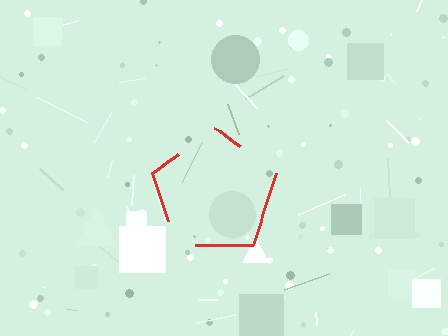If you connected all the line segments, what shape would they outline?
They would outline a pentagon.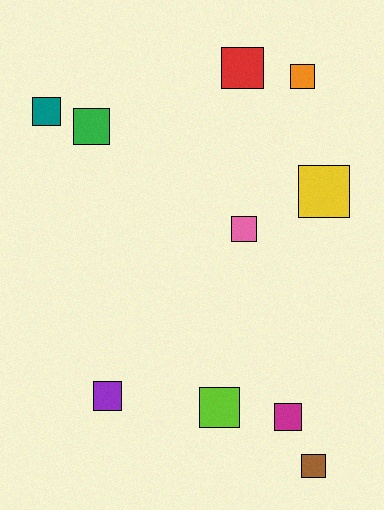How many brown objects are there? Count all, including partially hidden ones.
There is 1 brown object.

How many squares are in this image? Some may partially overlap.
There are 10 squares.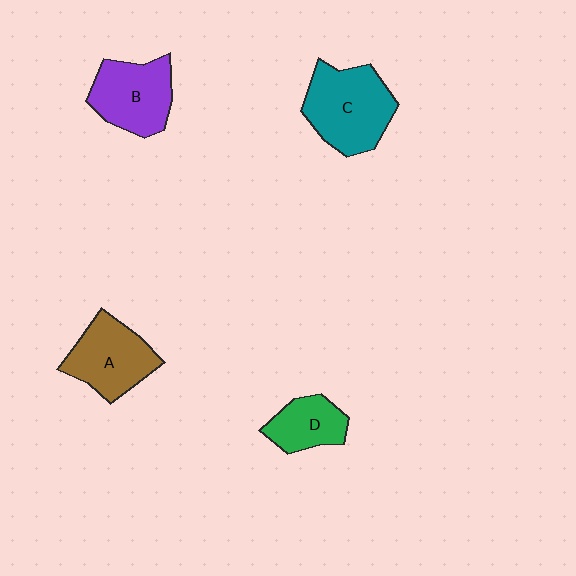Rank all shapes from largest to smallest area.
From largest to smallest: C (teal), A (brown), B (purple), D (green).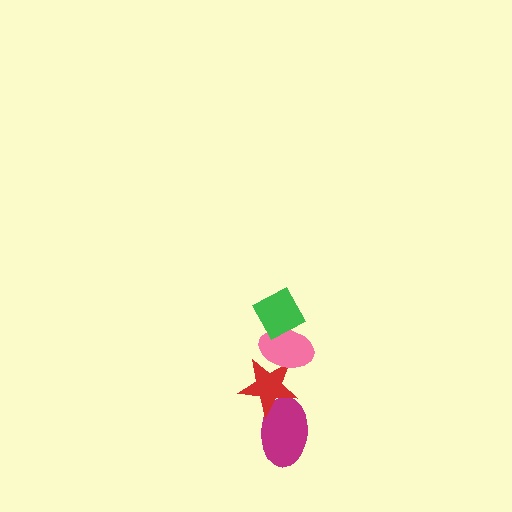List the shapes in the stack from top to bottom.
From top to bottom: the green diamond, the pink ellipse, the red star, the magenta ellipse.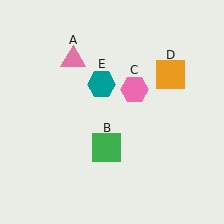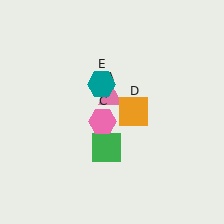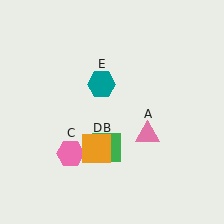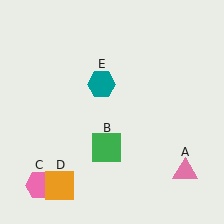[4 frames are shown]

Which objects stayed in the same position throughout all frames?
Green square (object B) and teal hexagon (object E) remained stationary.